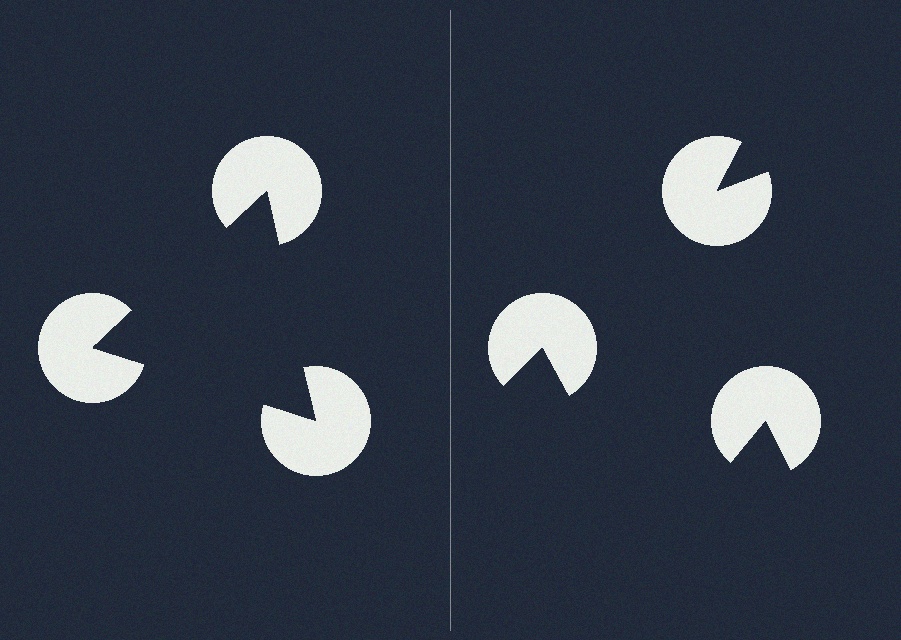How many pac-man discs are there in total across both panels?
6 — 3 on each side.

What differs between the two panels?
The pac-man discs are positioned identically on both sides; only the wedge orientations differ. On the left they align to a triangle; on the right they are misaligned.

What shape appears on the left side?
An illusory triangle.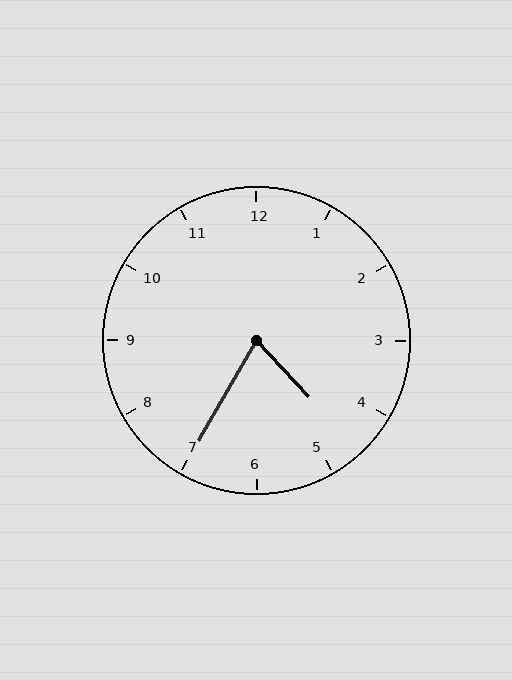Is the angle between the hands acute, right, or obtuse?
It is acute.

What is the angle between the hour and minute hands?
Approximately 72 degrees.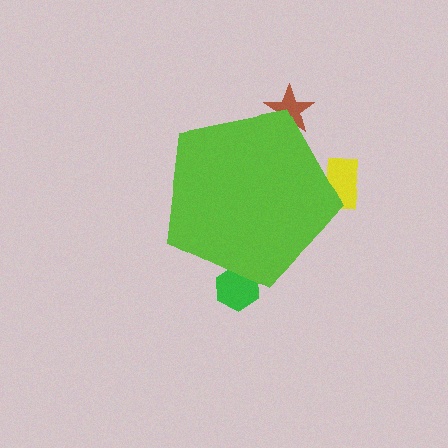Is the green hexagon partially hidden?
Yes, the green hexagon is partially hidden behind the lime pentagon.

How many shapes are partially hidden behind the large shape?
3 shapes are partially hidden.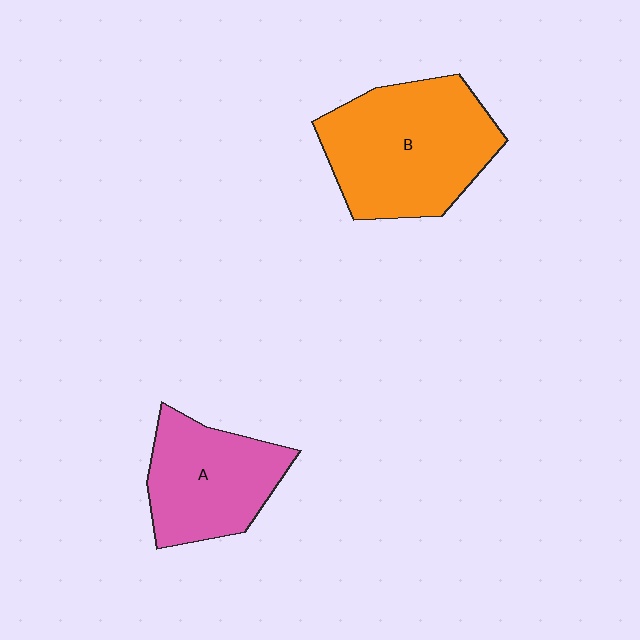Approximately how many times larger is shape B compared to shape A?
Approximately 1.4 times.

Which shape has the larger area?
Shape B (orange).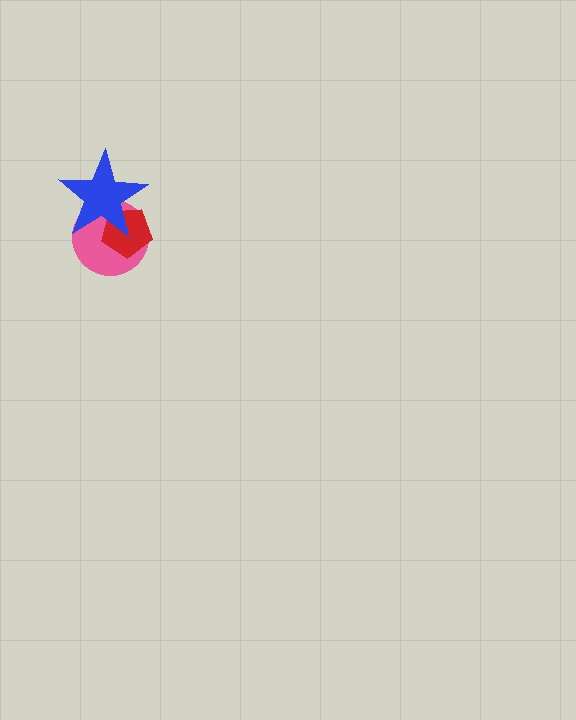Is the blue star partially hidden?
No, no other shape covers it.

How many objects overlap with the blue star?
2 objects overlap with the blue star.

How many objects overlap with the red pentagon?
2 objects overlap with the red pentagon.